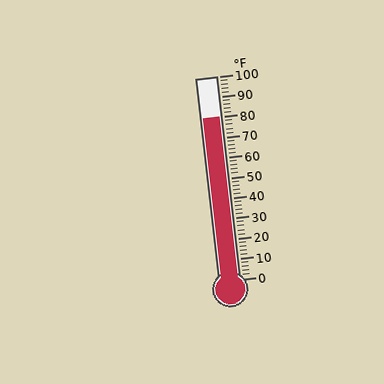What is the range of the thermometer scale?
The thermometer scale ranges from 0°F to 100°F.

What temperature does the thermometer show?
The thermometer shows approximately 80°F.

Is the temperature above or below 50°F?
The temperature is above 50°F.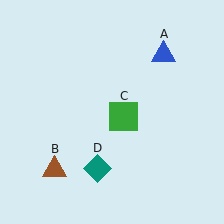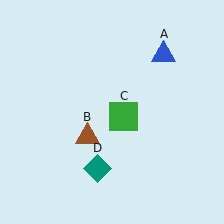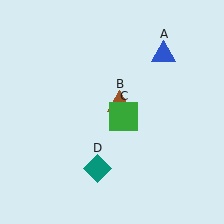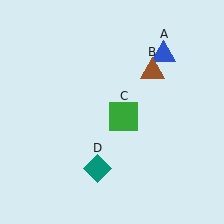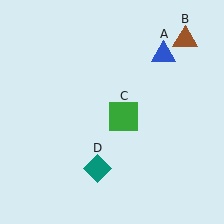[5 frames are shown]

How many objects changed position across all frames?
1 object changed position: brown triangle (object B).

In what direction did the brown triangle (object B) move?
The brown triangle (object B) moved up and to the right.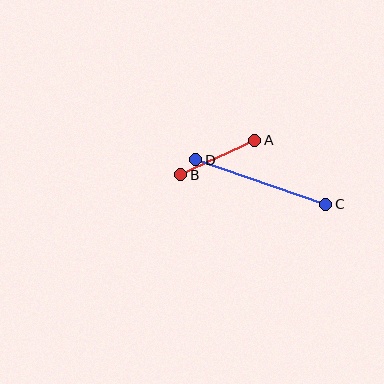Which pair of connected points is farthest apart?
Points C and D are farthest apart.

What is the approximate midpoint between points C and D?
The midpoint is at approximately (261, 182) pixels.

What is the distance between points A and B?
The distance is approximately 82 pixels.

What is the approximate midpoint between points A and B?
The midpoint is at approximately (218, 158) pixels.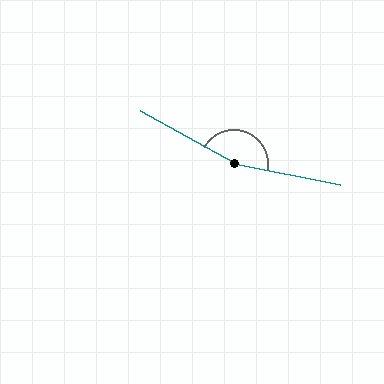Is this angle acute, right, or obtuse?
It is obtuse.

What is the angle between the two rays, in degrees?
Approximately 162 degrees.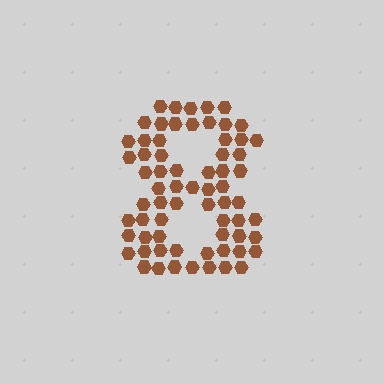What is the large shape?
The large shape is the digit 8.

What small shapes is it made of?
It is made of small hexagons.